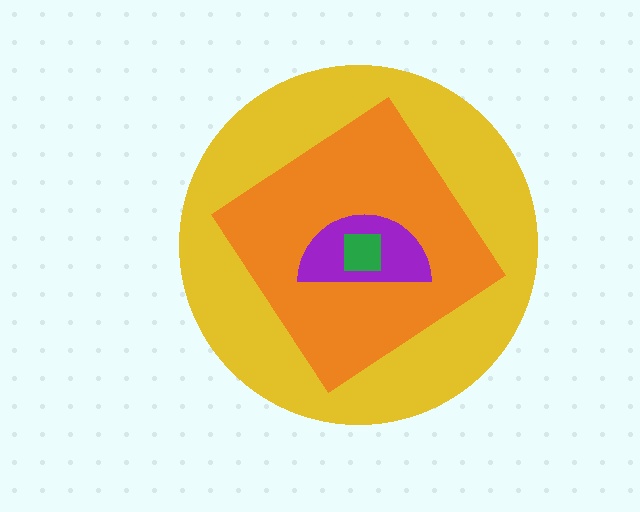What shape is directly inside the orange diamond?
The purple semicircle.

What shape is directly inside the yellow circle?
The orange diamond.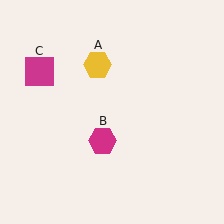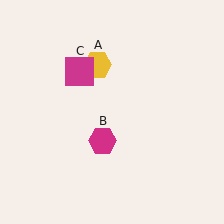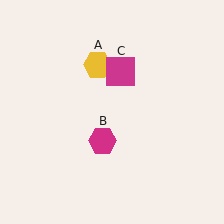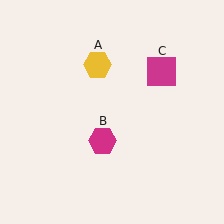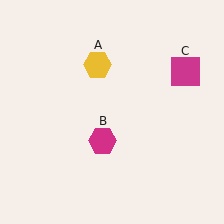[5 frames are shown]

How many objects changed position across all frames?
1 object changed position: magenta square (object C).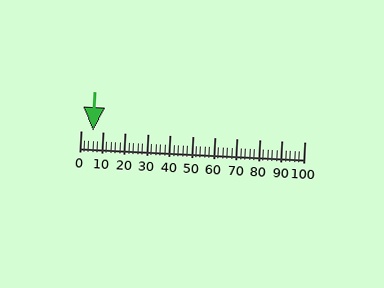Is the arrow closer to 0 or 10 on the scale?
The arrow is closer to 10.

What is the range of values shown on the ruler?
The ruler shows values from 0 to 100.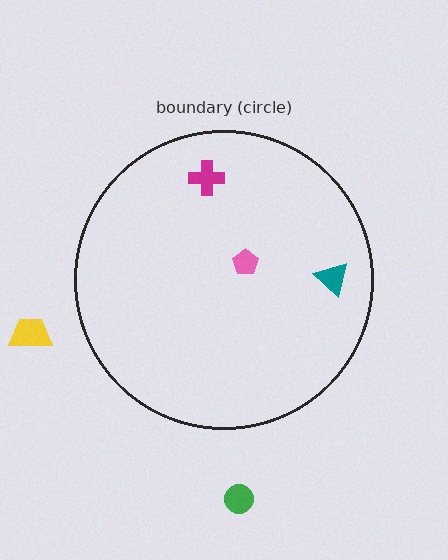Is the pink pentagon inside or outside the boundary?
Inside.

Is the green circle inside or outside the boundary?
Outside.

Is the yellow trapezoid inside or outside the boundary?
Outside.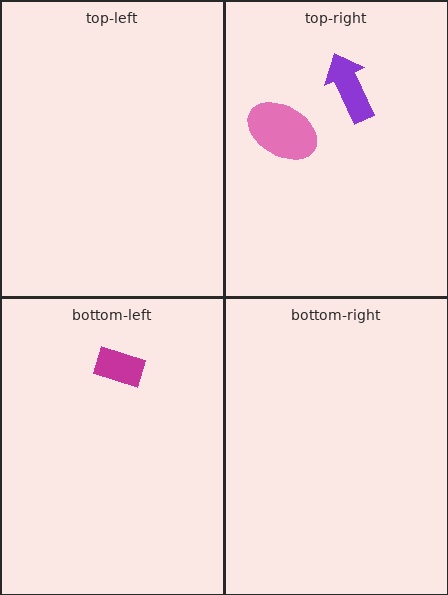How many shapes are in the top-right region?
2.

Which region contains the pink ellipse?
The top-right region.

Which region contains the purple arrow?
The top-right region.